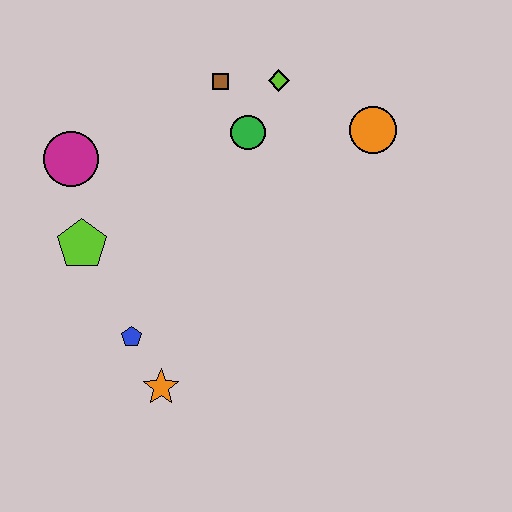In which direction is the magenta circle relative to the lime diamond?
The magenta circle is to the left of the lime diamond.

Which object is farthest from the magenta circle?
The orange circle is farthest from the magenta circle.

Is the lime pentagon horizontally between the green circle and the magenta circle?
Yes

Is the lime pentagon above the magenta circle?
No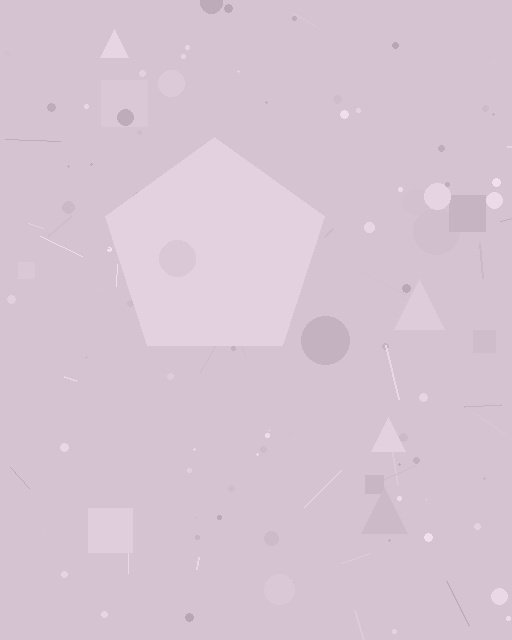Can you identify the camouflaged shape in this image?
The camouflaged shape is a pentagon.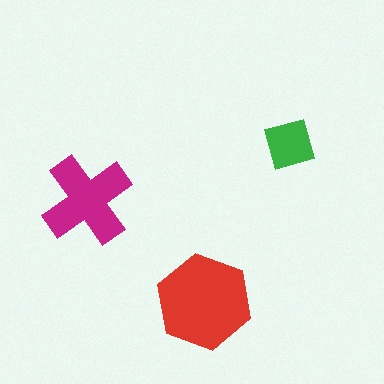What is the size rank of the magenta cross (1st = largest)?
2nd.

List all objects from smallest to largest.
The green square, the magenta cross, the red hexagon.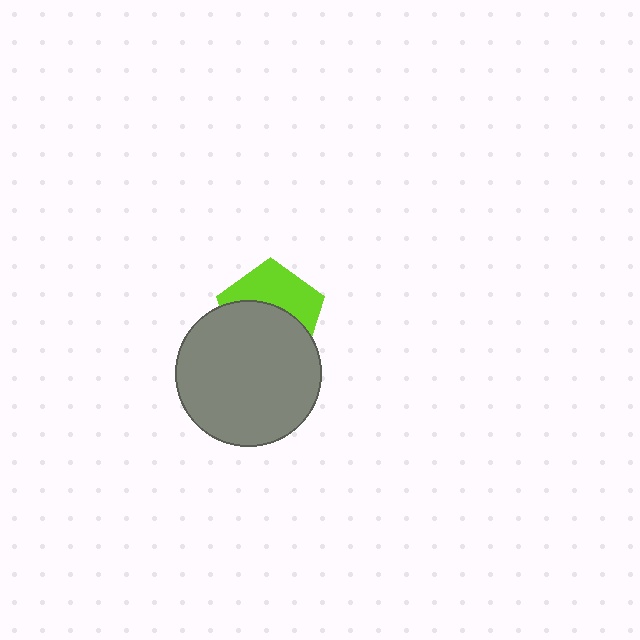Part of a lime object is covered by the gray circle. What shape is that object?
It is a pentagon.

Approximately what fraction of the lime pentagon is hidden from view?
Roughly 55% of the lime pentagon is hidden behind the gray circle.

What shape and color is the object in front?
The object in front is a gray circle.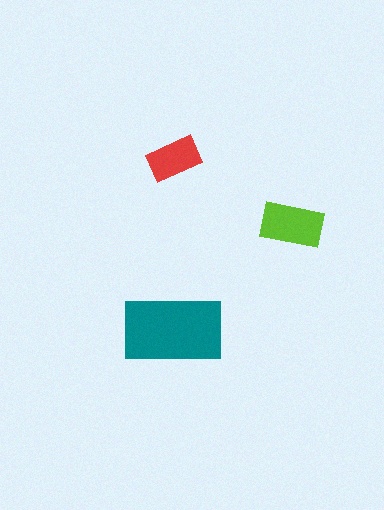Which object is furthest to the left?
The teal rectangle is leftmost.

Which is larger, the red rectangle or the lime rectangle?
The lime one.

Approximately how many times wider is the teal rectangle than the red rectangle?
About 2 times wider.